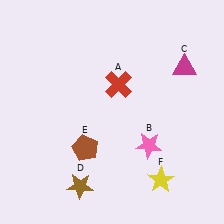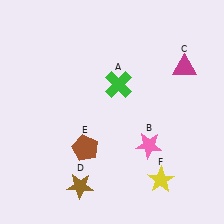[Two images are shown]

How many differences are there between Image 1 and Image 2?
There is 1 difference between the two images.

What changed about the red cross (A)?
In Image 1, A is red. In Image 2, it changed to green.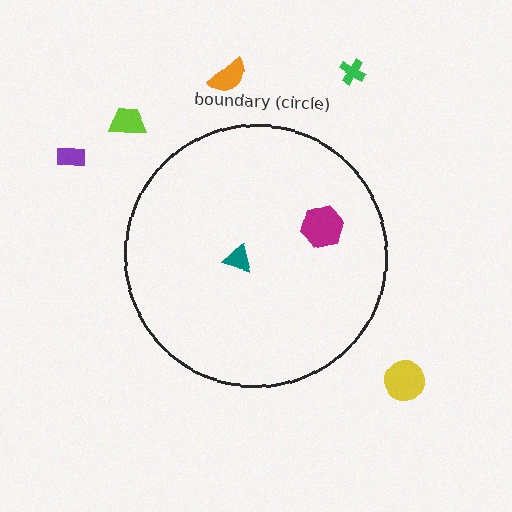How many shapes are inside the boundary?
2 inside, 5 outside.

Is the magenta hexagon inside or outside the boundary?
Inside.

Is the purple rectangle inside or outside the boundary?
Outside.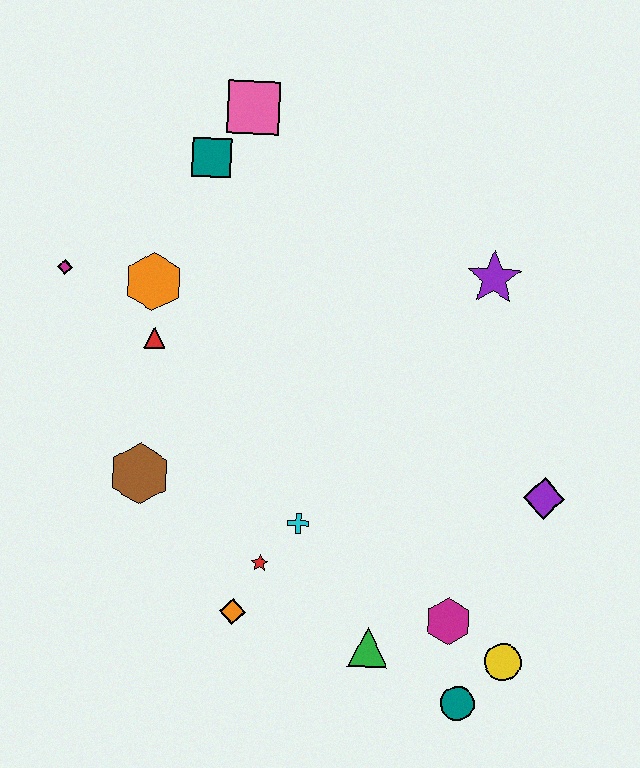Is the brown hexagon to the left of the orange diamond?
Yes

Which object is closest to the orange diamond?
The red star is closest to the orange diamond.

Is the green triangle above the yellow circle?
Yes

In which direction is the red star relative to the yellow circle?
The red star is to the left of the yellow circle.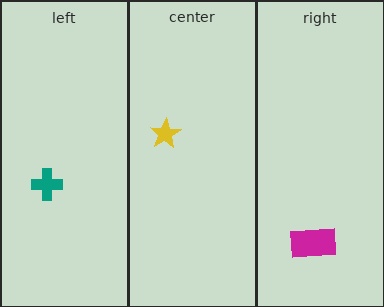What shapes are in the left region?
The teal cross.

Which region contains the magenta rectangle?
The right region.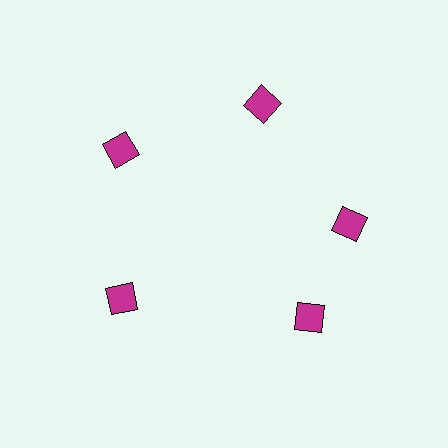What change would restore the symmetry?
The symmetry would be restored by rotating it back into even spacing with its neighbors so that all 5 diamonds sit at equal angles and equal distance from the center.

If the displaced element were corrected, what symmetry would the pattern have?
It would have 5-fold rotational symmetry — the pattern would map onto itself every 72 degrees.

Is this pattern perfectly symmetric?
No. The 5 magenta diamonds are arranged in a ring, but one element near the 5 o'clock position is rotated out of alignment along the ring, breaking the 5-fold rotational symmetry.